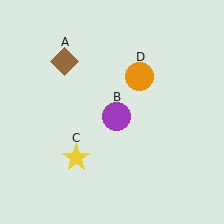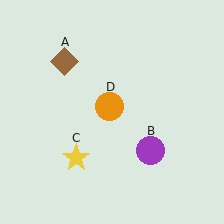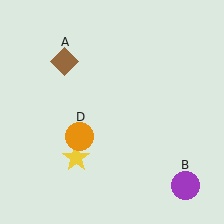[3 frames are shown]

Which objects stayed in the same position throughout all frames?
Brown diamond (object A) and yellow star (object C) remained stationary.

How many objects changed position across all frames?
2 objects changed position: purple circle (object B), orange circle (object D).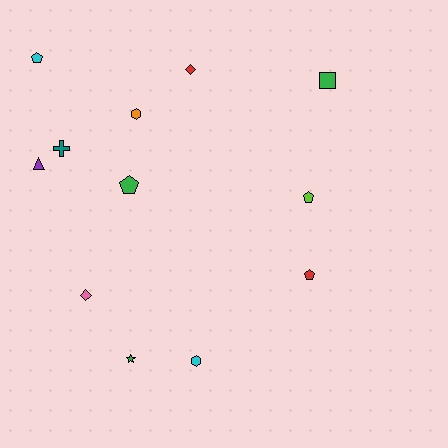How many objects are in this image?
There are 12 objects.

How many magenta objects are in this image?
There are no magenta objects.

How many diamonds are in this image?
There are 2 diamonds.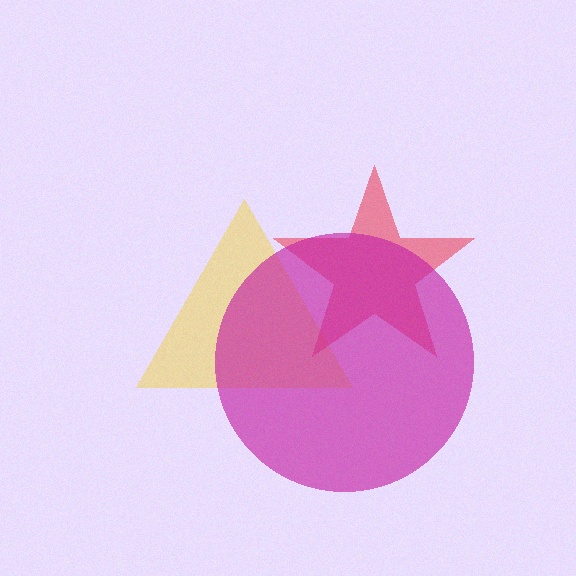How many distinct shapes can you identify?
There are 3 distinct shapes: a yellow triangle, a red star, a magenta circle.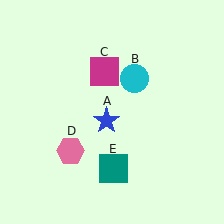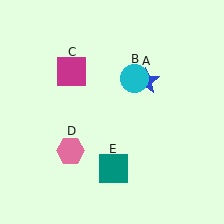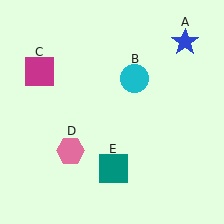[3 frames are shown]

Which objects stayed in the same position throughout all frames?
Cyan circle (object B) and pink hexagon (object D) and teal square (object E) remained stationary.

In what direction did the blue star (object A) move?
The blue star (object A) moved up and to the right.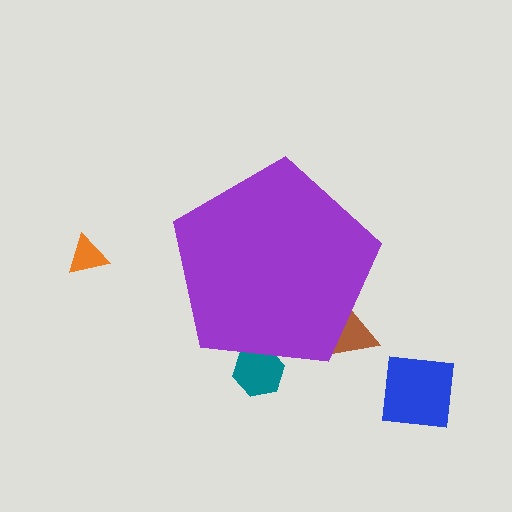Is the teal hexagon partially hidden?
Yes, the teal hexagon is partially hidden behind the purple pentagon.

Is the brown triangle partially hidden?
Yes, the brown triangle is partially hidden behind the purple pentagon.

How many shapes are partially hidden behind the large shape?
2 shapes are partially hidden.